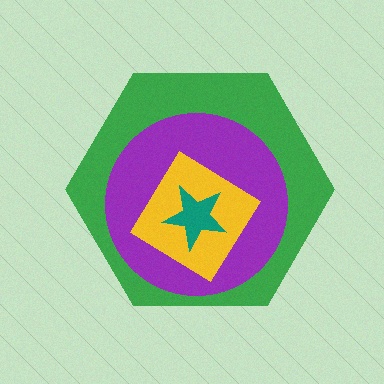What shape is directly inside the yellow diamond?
The teal star.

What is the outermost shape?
The green hexagon.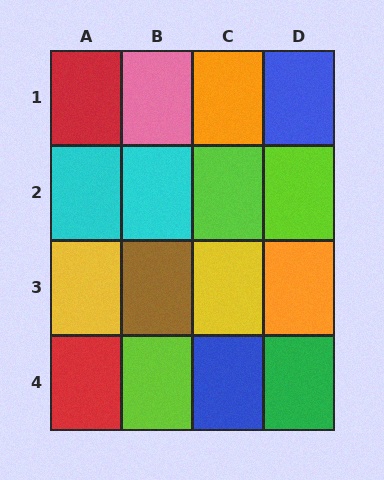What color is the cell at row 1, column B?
Pink.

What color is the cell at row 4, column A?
Red.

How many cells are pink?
1 cell is pink.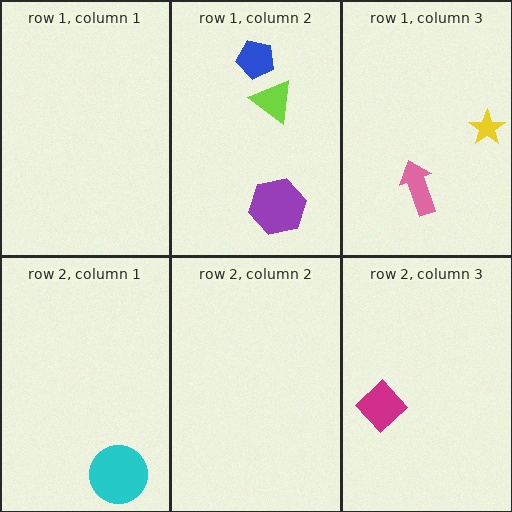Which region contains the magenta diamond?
The row 2, column 3 region.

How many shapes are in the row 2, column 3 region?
1.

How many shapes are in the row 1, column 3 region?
2.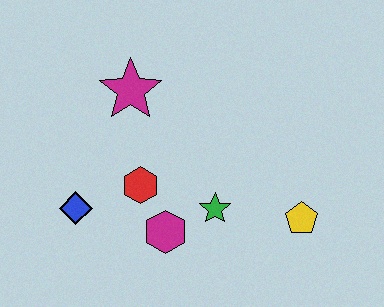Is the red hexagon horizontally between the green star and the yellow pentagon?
No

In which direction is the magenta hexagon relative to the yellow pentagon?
The magenta hexagon is to the left of the yellow pentagon.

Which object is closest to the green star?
The magenta hexagon is closest to the green star.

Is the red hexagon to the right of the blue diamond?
Yes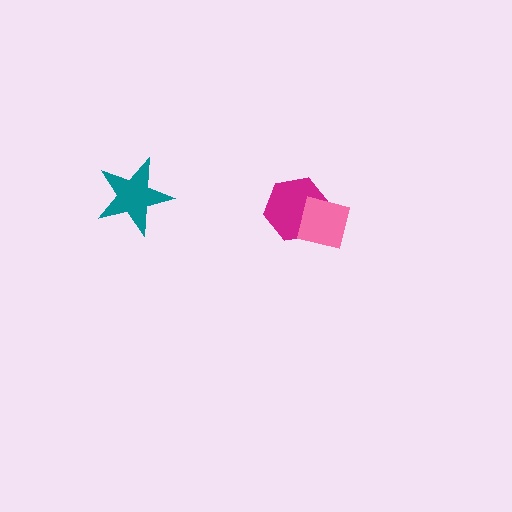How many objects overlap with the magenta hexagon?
1 object overlaps with the magenta hexagon.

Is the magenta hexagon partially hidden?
Yes, it is partially covered by another shape.